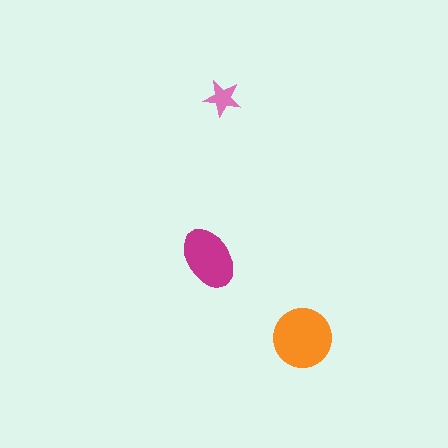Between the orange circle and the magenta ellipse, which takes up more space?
The orange circle.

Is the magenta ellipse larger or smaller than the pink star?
Larger.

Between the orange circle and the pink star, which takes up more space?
The orange circle.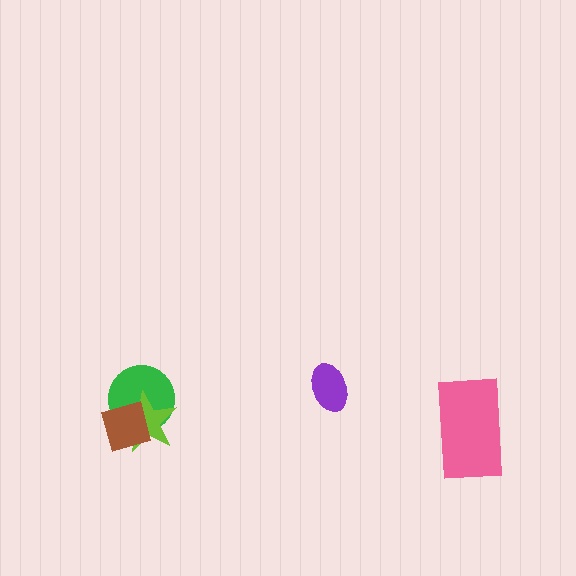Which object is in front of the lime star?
The brown diamond is in front of the lime star.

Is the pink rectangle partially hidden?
No, no other shape covers it.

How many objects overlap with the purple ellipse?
0 objects overlap with the purple ellipse.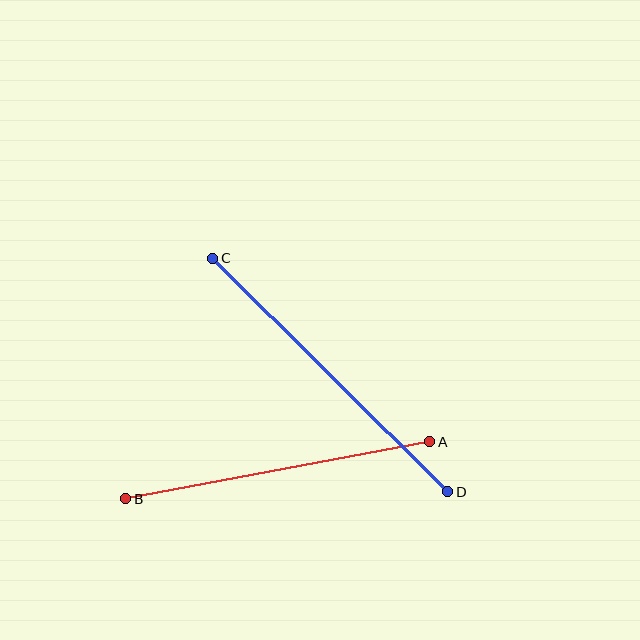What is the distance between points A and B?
The distance is approximately 309 pixels.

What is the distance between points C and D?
The distance is approximately 331 pixels.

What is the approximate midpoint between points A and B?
The midpoint is at approximately (278, 470) pixels.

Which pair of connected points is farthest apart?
Points C and D are farthest apart.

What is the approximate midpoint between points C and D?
The midpoint is at approximately (330, 375) pixels.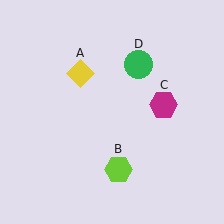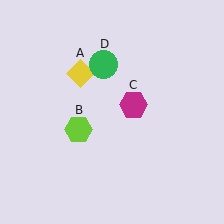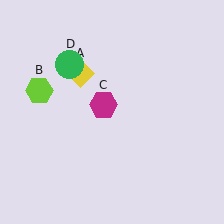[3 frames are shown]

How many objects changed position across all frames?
3 objects changed position: lime hexagon (object B), magenta hexagon (object C), green circle (object D).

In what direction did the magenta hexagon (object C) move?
The magenta hexagon (object C) moved left.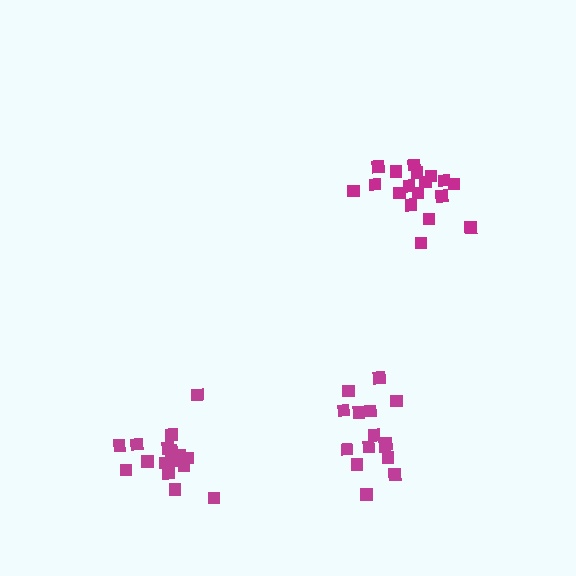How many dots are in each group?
Group 1: 18 dots, Group 2: 15 dots, Group 3: 16 dots (49 total).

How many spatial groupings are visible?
There are 3 spatial groupings.